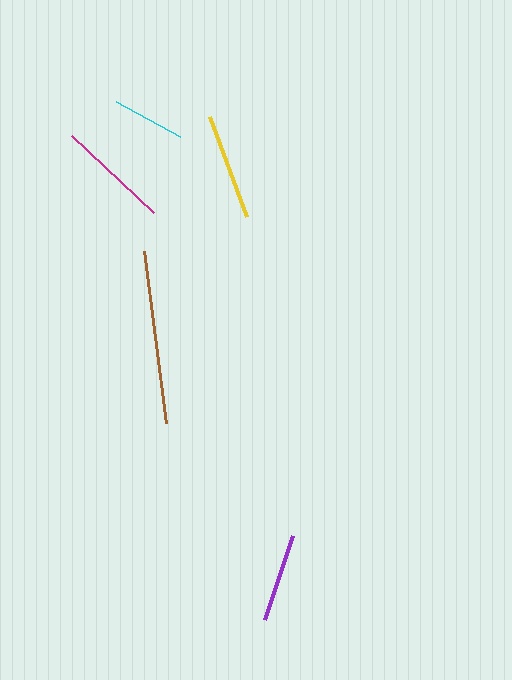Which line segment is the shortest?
The cyan line is the shortest at approximately 74 pixels.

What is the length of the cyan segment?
The cyan segment is approximately 74 pixels long.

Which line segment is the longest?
The brown line is the longest at approximately 174 pixels.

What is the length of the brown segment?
The brown segment is approximately 174 pixels long.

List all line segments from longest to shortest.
From longest to shortest: brown, magenta, yellow, purple, cyan.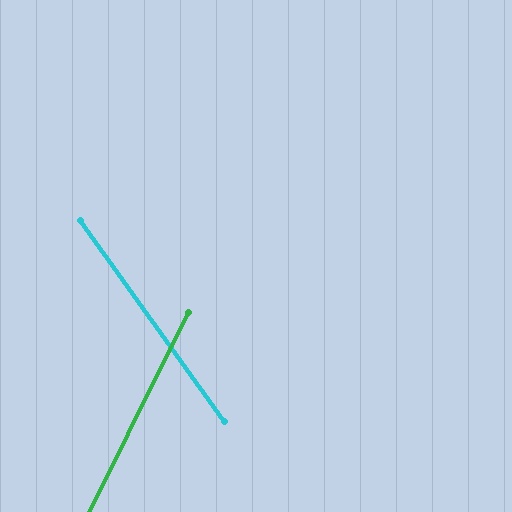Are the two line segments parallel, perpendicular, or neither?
Neither parallel nor perpendicular — they differ by about 62°.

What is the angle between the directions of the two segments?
Approximately 62 degrees.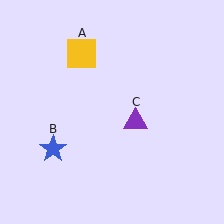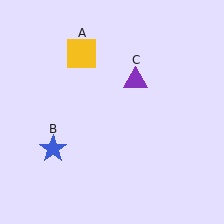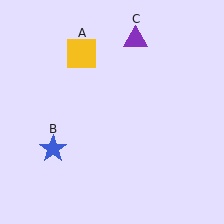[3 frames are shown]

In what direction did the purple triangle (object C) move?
The purple triangle (object C) moved up.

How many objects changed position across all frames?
1 object changed position: purple triangle (object C).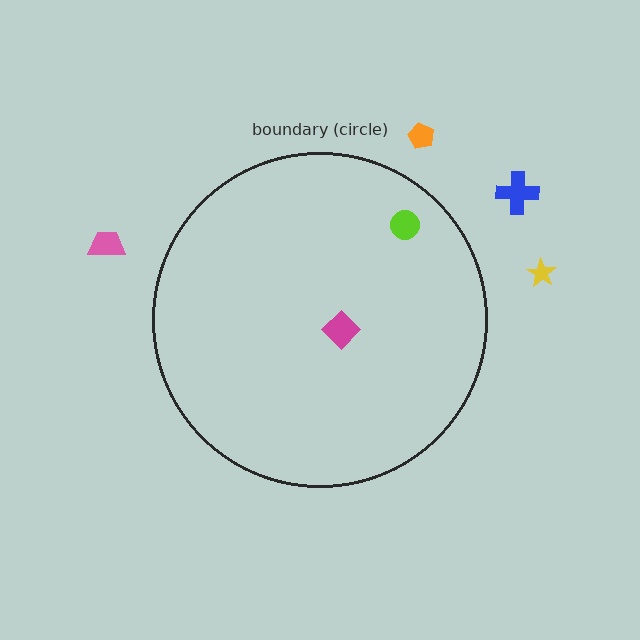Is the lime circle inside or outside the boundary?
Inside.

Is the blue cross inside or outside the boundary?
Outside.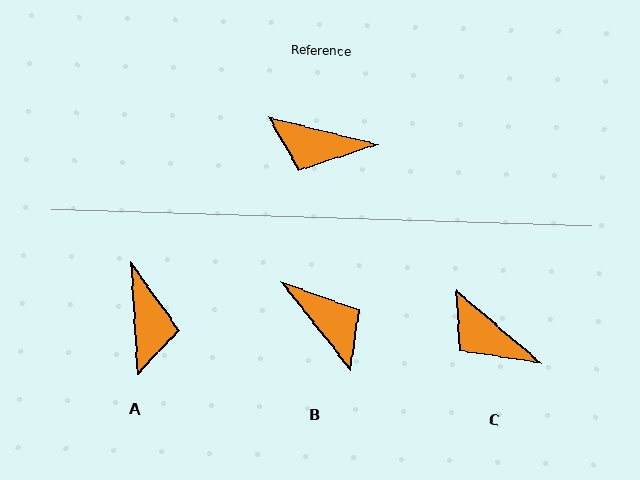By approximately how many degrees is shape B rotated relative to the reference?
Approximately 142 degrees counter-clockwise.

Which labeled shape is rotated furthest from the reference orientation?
B, about 142 degrees away.